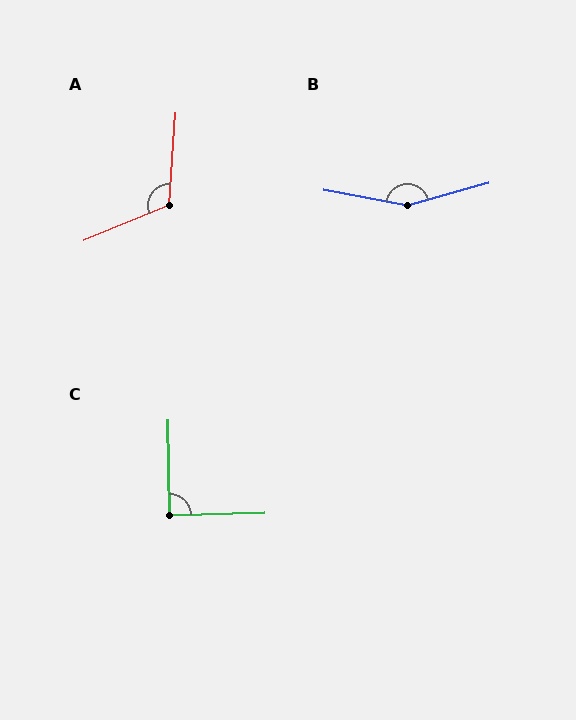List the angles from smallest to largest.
C (89°), A (117°), B (154°).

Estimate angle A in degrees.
Approximately 117 degrees.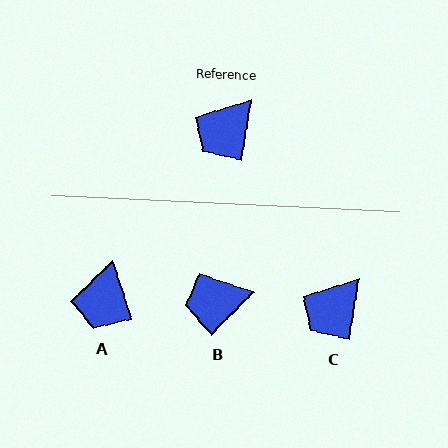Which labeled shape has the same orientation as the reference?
C.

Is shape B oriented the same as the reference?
No, it is off by about 36 degrees.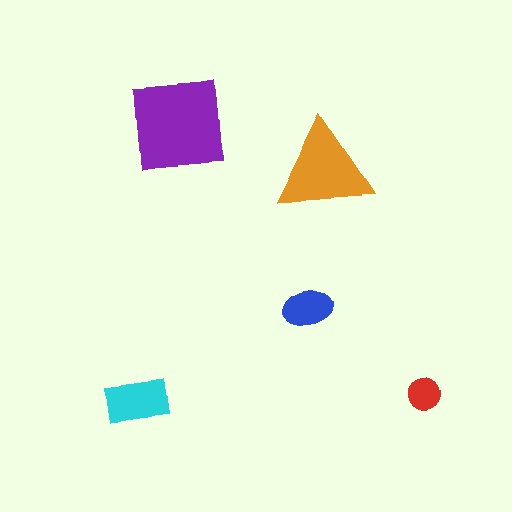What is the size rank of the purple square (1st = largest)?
1st.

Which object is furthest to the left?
The cyan rectangle is leftmost.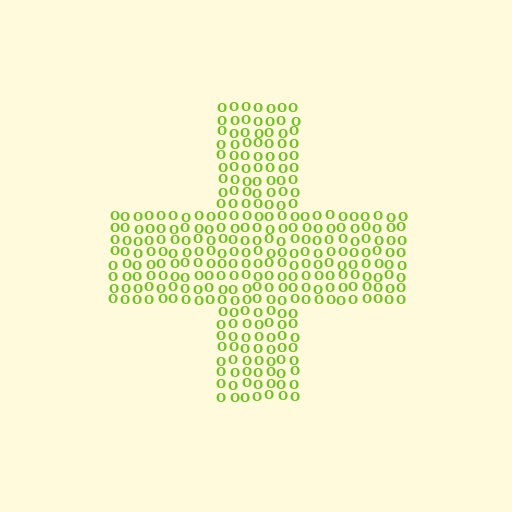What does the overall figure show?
The overall figure shows a cross.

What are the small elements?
The small elements are letter O's.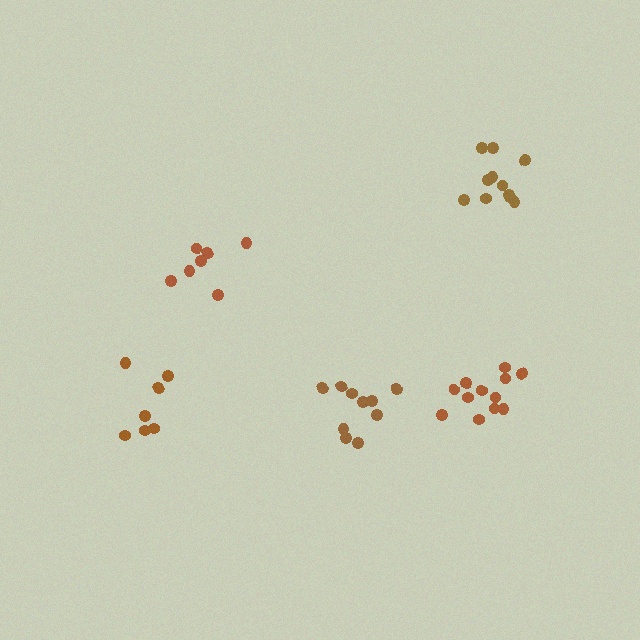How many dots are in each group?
Group 1: 7 dots, Group 2: 12 dots, Group 3: 11 dots, Group 4: 7 dots, Group 5: 10 dots (47 total).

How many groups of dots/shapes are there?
There are 5 groups.